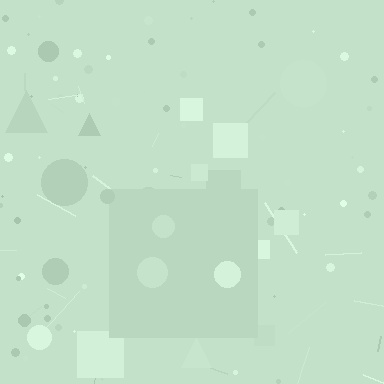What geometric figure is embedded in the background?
A square is embedded in the background.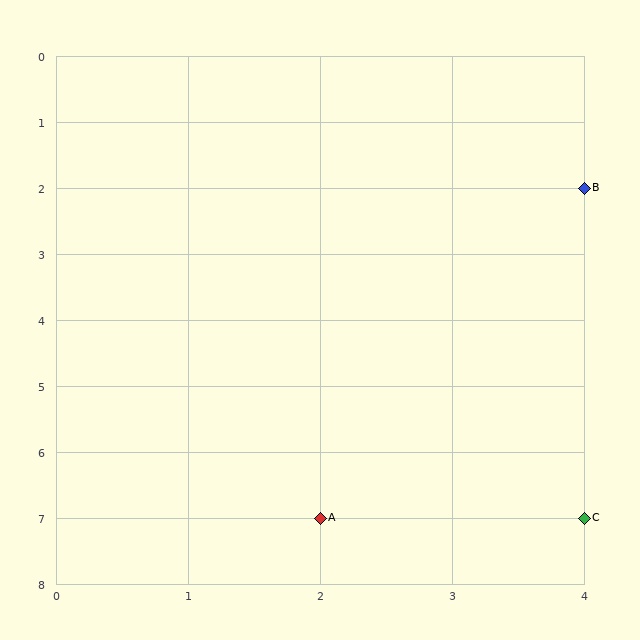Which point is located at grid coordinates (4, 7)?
Point C is at (4, 7).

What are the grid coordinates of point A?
Point A is at grid coordinates (2, 7).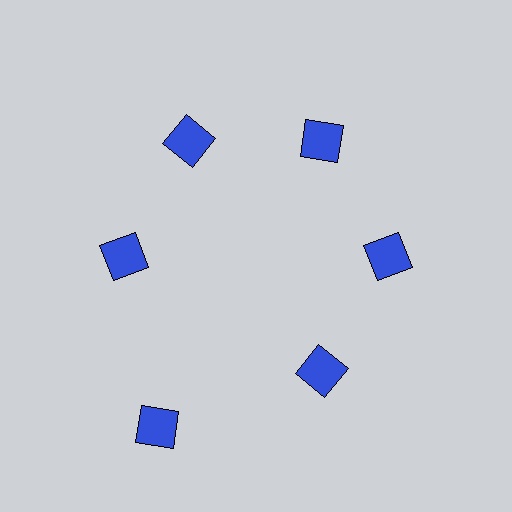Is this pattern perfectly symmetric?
No. The 6 blue squares are arranged in a ring, but one element near the 7 o'clock position is pushed outward from the center, breaking the 6-fold rotational symmetry.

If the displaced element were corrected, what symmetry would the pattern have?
It would have 6-fold rotational symmetry — the pattern would map onto itself every 60 degrees.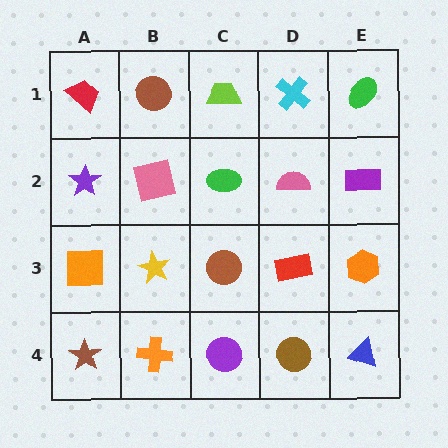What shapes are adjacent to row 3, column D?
A pink semicircle (row 2, column D), a brown circle (row 4, column D), a brown circle (row 3, column C), an orange hexagon (row 3, column E).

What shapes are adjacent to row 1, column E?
A purple rectangle (row 2, column E), a cyan cross (row 1, column D).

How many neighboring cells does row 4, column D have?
3.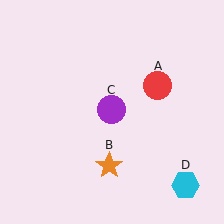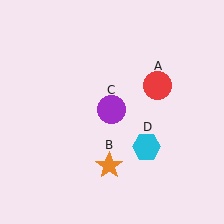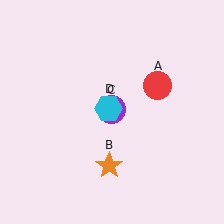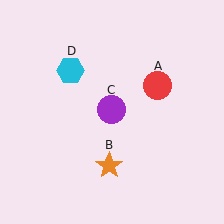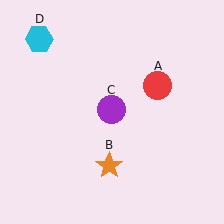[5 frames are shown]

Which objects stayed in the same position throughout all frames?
Red circle (object A) and orange star (object B) and purple circle (object C) remained stationary.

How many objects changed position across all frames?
1 object changed position: cyan hexagon (object D).